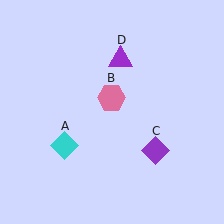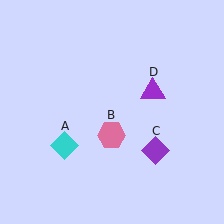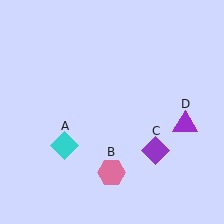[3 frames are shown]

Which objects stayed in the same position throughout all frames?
Cyan diamond (object A) and purple diamond (object C) remained stationary.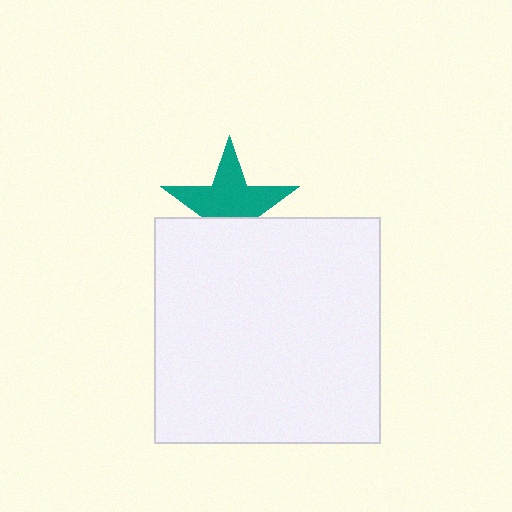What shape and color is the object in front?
The object in front is a white square.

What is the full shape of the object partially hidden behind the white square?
The partially hidden object is a teal star.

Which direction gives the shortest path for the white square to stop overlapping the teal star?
Moving down gives the shortest separation.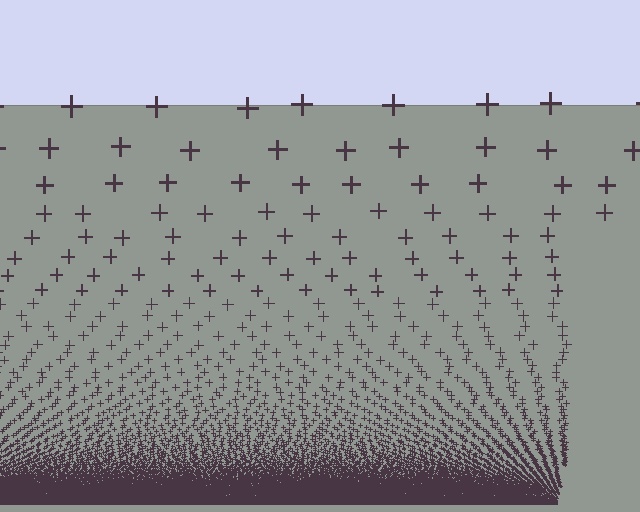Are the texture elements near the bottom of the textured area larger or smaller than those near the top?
Smaller. The gradient is inverted — elements near the bottom are smaller and denser.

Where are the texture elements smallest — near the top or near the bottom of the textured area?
Near the bottom.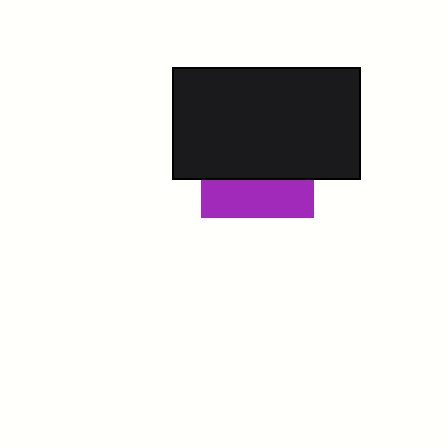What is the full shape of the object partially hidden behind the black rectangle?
The partially hidden object is a purple square.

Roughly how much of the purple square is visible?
A small part of it is visible (roughly 34%).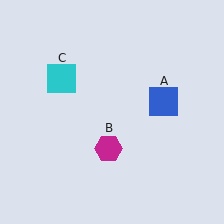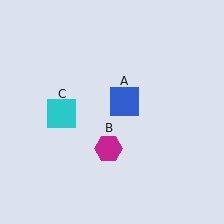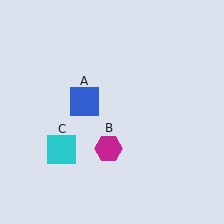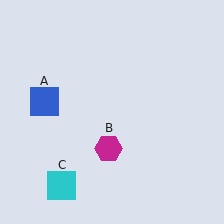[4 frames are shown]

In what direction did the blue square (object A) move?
The blue square (object A) moved left.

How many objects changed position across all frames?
2 objects changed position: blue square (object A), cyan square (object C).